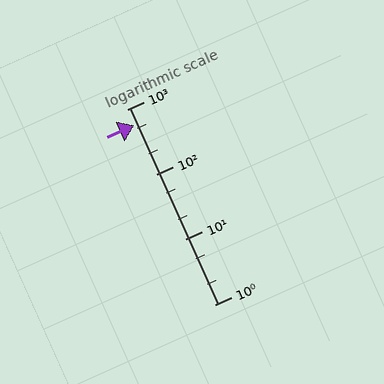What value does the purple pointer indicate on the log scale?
The pointer indicates approximately 570.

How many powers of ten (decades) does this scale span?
The scale spans 3 decades, from 1 to 1000.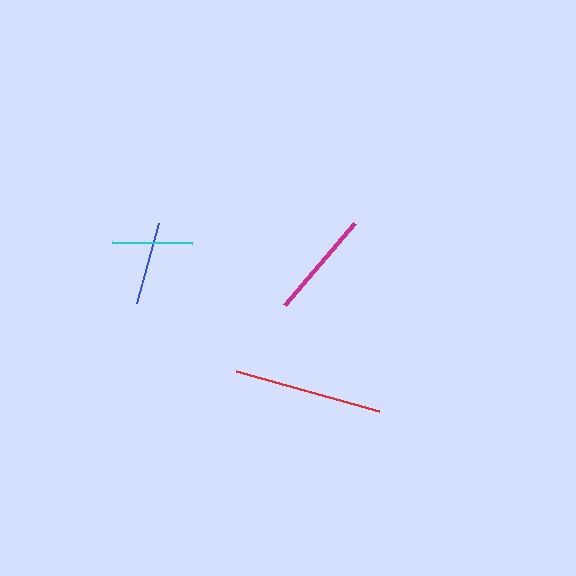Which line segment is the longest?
The red line is the longest at approximately 149 pixels.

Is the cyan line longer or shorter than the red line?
The red line is longer than the cyan line.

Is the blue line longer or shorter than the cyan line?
The blue line is longer than the cyan line.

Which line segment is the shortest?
The cyan line is the shortest at approximately 80 pixels.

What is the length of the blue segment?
The blue segment is approximately 82 pixels long.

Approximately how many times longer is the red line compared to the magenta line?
The red line is approximately 1.4 times the length of the magenta line.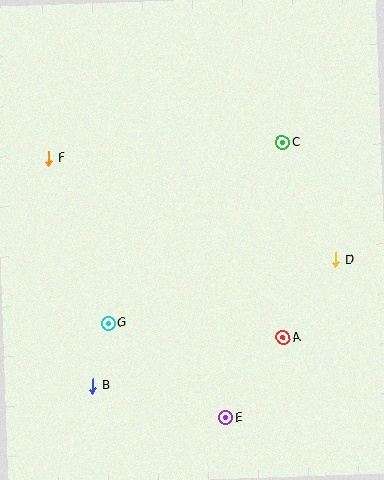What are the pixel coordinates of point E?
Point E is at (226, 417).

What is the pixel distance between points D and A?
The distance between D and A is 94 pixels.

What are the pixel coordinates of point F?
Point F is at (49, 158).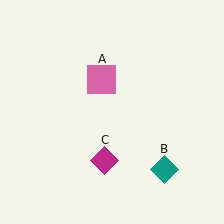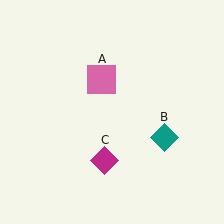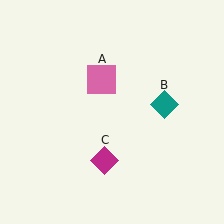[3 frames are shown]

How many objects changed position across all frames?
1 object changed position: teal diamond (object B).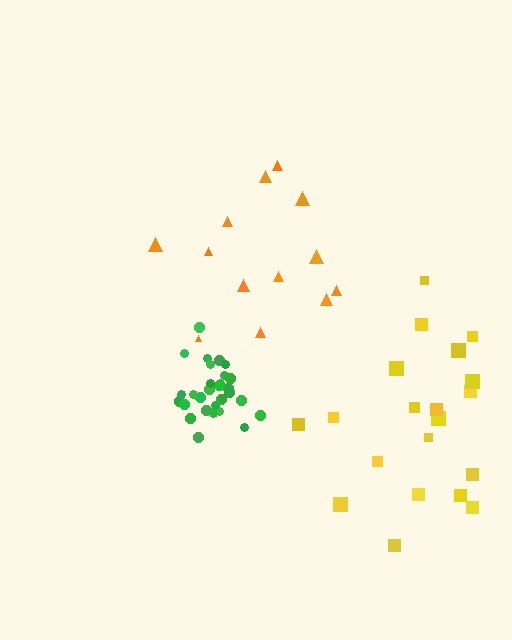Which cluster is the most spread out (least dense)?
Orange.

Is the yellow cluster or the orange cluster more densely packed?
Yellow.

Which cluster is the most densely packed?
Green.